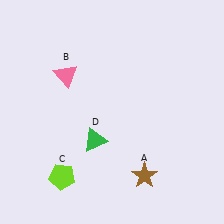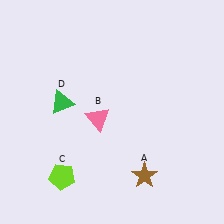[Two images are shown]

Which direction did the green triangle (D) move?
The green triangle (D) moved up.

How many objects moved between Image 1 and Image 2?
2 objects moved between the two images.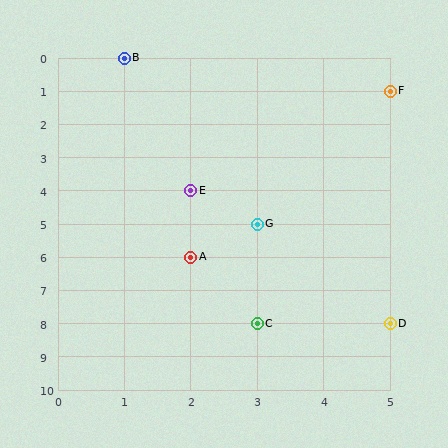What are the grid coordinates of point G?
Point G is at grid coordinates (3, 5).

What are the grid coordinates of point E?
Point E is at grid coordinates (2, 4).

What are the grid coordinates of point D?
Point D is at grid coordinates (5, 8).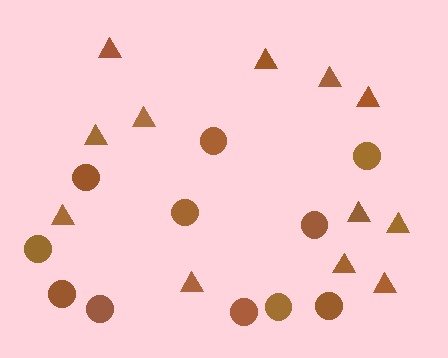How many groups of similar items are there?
There are 2 groups: one group of triangles (12) and one group of circles (11).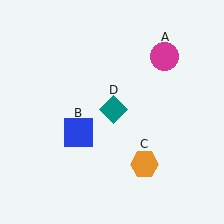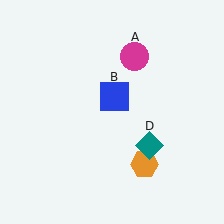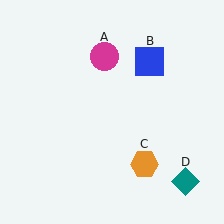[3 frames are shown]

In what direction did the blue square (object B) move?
The blue square (object B) moved up and to the right.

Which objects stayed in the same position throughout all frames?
Orange hexagon (object C) remained stationary.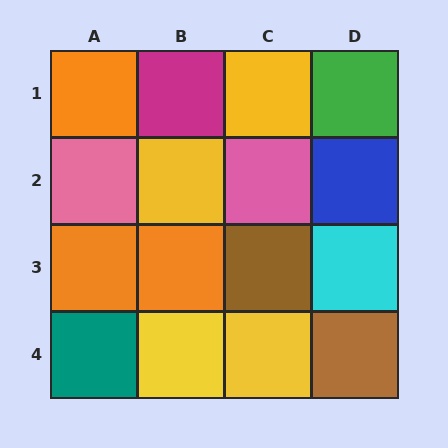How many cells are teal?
1 cell is teal.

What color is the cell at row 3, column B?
Orange.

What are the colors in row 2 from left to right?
Pink, yellow, pink, blue.